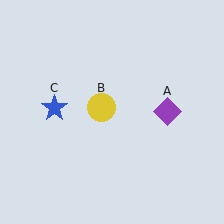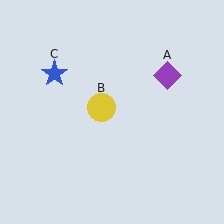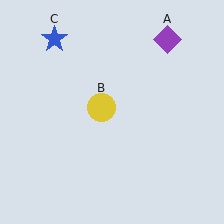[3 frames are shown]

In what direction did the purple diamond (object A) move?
The purple diamond (object A) moved up.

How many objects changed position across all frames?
2 objects changed position: purple diamond (object A), blue star (object C).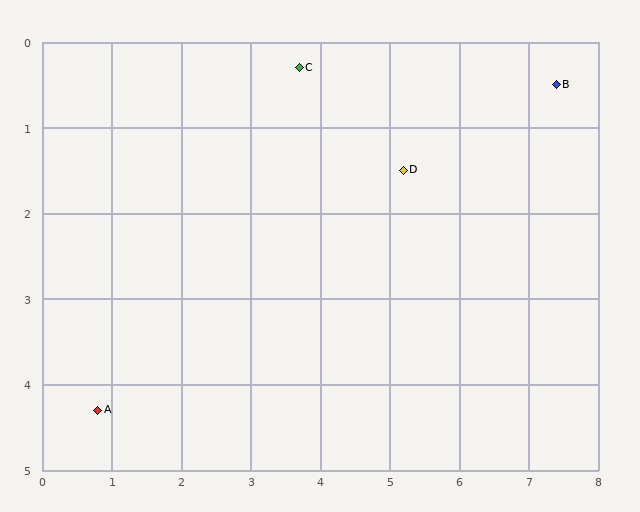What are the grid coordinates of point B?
Point B is at approximately (7.4, 0.5).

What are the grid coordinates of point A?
Point A is at approximately (0.8, 4.3).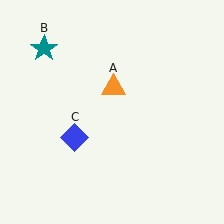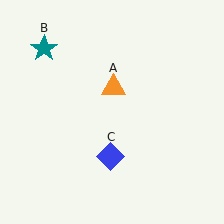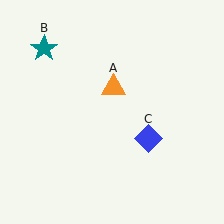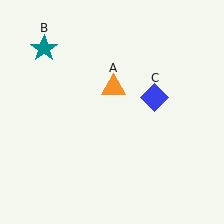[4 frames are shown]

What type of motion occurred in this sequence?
The blue diamond (object C) rotated counterclockwise around the center of the scene.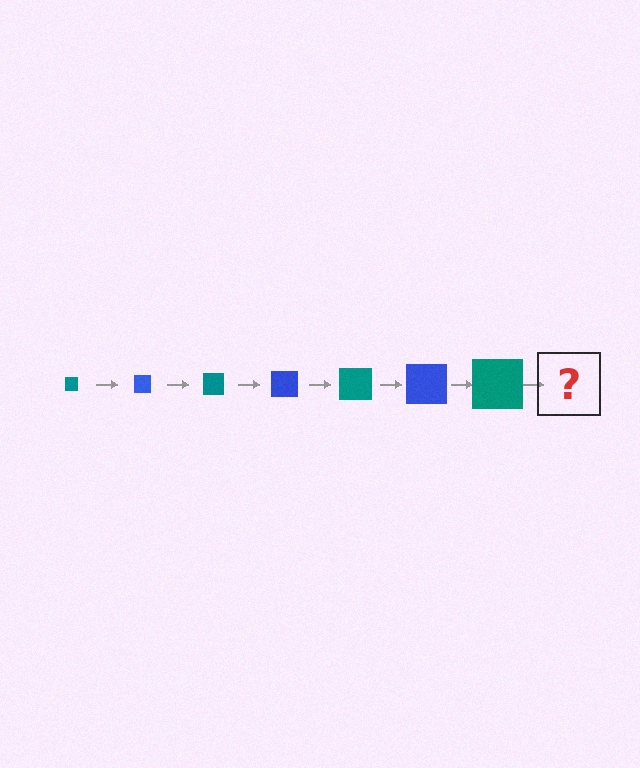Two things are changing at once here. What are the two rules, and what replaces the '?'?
The two rules are that the square grows larger each step and the color cycles through teal and blue. The '?' should be a blue square, larger than the previous one.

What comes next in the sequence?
The next element should be a blue square, larger than the previous one.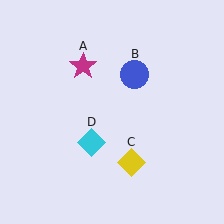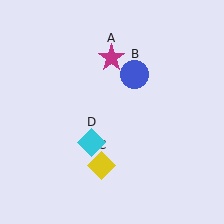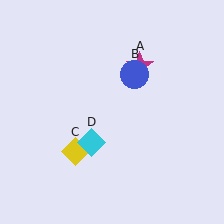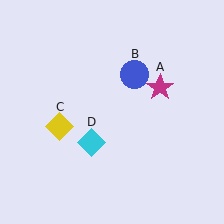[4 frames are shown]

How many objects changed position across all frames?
2 objects changed position: magenta star (object A), yellow diamond (object C).